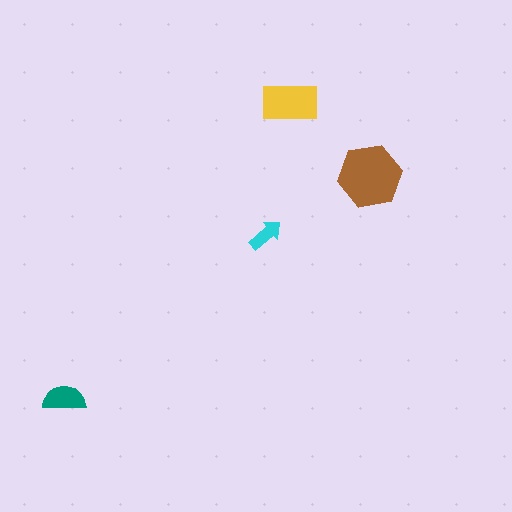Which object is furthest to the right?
The brown hexagon is rightmost.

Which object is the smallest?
The cyan arrow.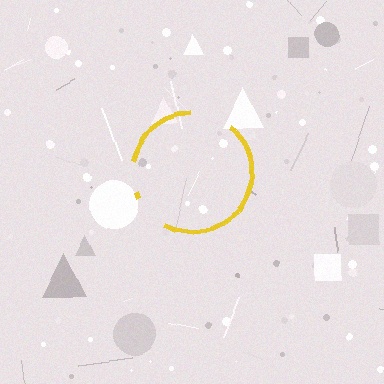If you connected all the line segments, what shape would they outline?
They would outline a circle.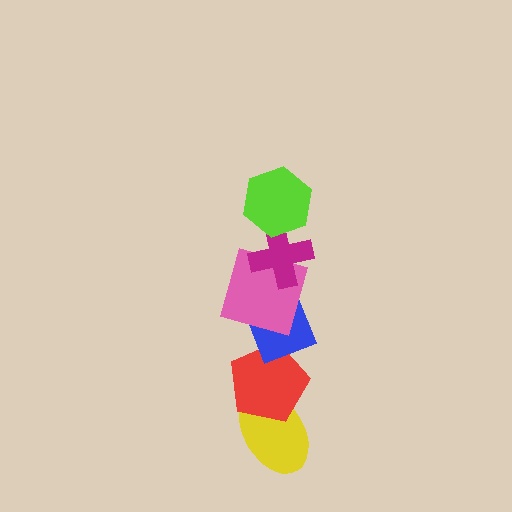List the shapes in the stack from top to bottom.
From top to bottom: the lime hexagon, the magenta cross, the pink square, the blue diamond, the red pentagon, the yellow ellipse.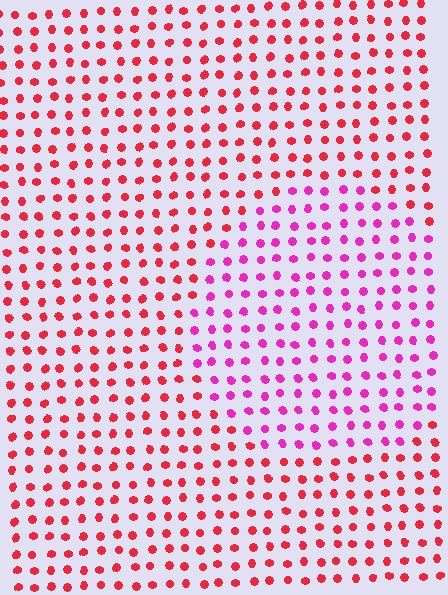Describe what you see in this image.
The image is filled with small red elements in a uniform arrangement. A circle-shaped region is visible where the elements are tinted to a slightly different hue, forming a subtle color boundary.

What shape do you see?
I see a circle.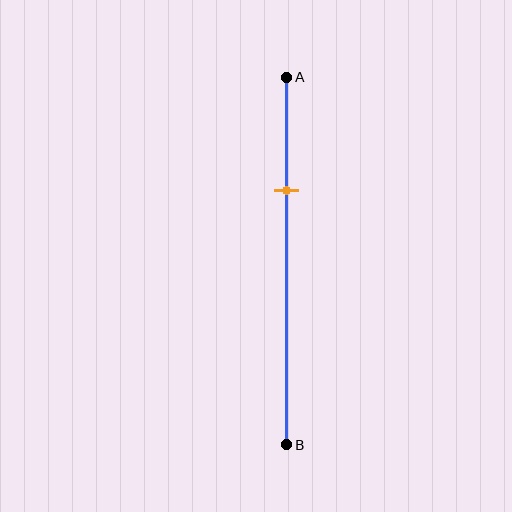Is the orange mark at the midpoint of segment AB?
No, the mark is at about 30% from A, not at the 50% midpoint.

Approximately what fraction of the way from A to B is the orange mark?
The orange mark is approximately 30% of the way from A to B.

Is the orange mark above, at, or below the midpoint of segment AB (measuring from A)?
The orange mark is above the midpoint of segment AB.